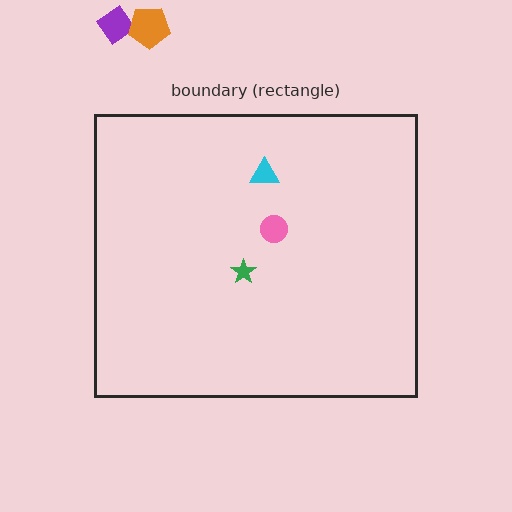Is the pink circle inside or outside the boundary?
Inside.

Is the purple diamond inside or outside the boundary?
Outside.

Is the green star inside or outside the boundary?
Inside.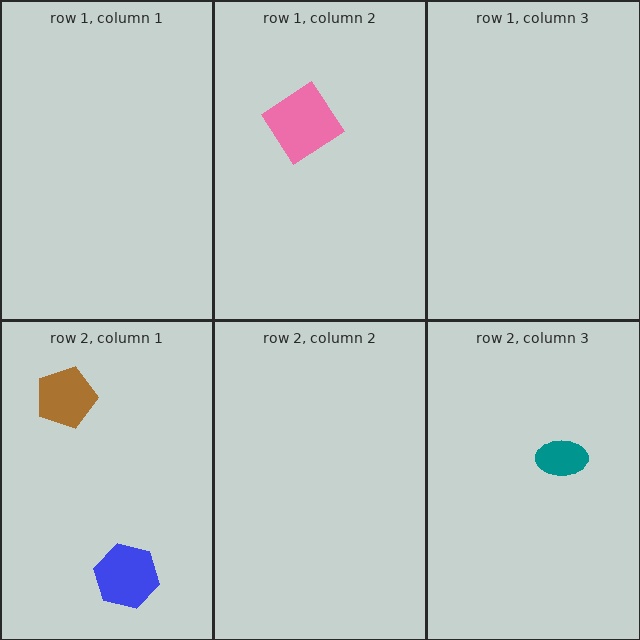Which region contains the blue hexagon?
The row 2, column 1 region.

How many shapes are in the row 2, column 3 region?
1.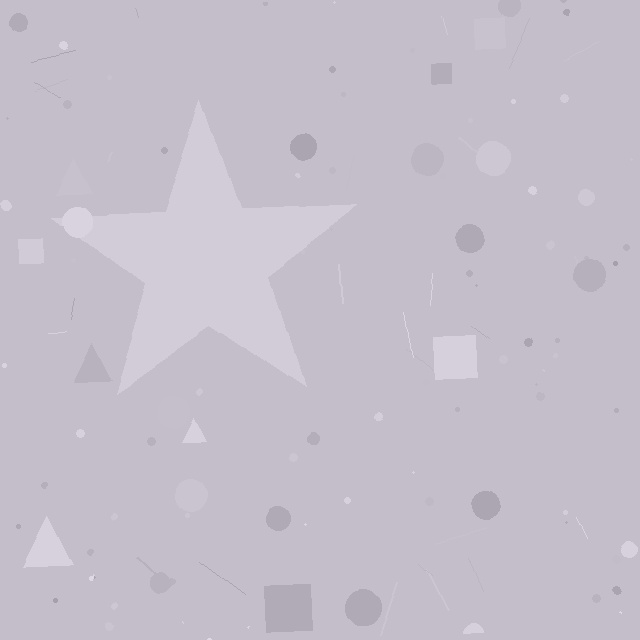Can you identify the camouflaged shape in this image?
The camouflaged shape is a star.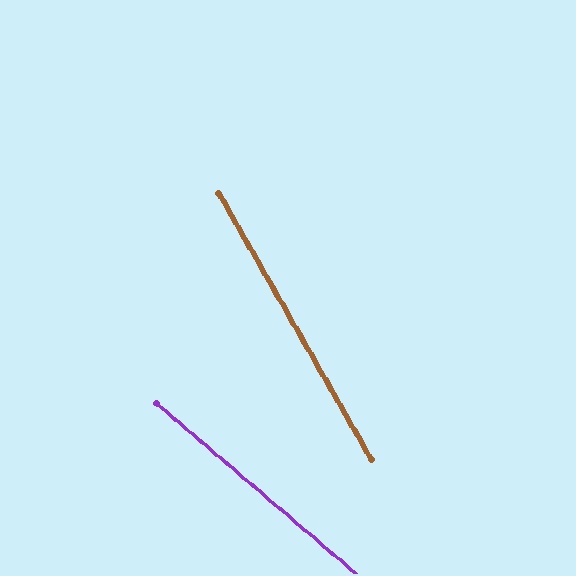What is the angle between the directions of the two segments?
Approximately 20 degrees.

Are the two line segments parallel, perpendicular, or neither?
Neither parallel nor perpendicular — they differ by about 20°.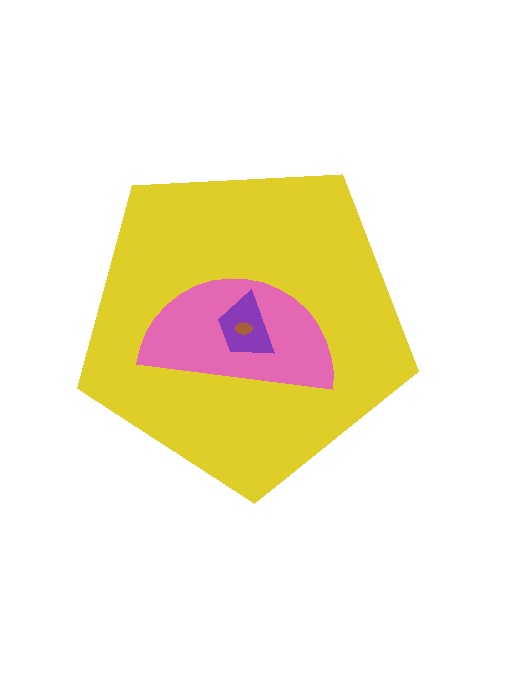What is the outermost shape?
The yellow pentagon.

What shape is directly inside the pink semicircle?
The purple trapezoid.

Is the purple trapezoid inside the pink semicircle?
Yes.